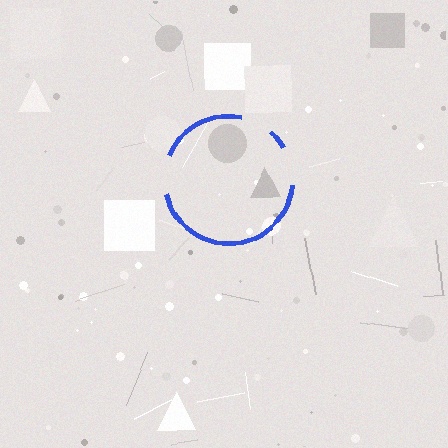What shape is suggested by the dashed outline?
The dashed outline suggests a circle.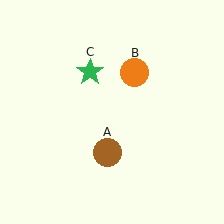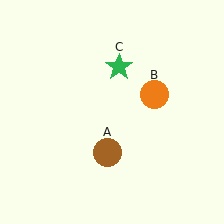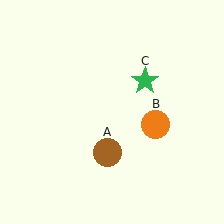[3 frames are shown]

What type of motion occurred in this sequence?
The orange circle (object B), green star (object C) rotated clockwise around the center of the scene.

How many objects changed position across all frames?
2 objects changed position: orange circle (object B), green star (object C).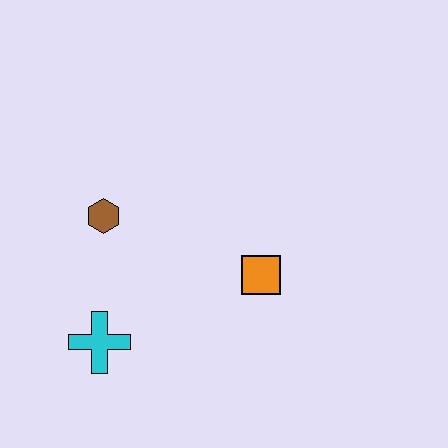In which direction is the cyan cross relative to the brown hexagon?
The cyan cross is below the brown hexagon.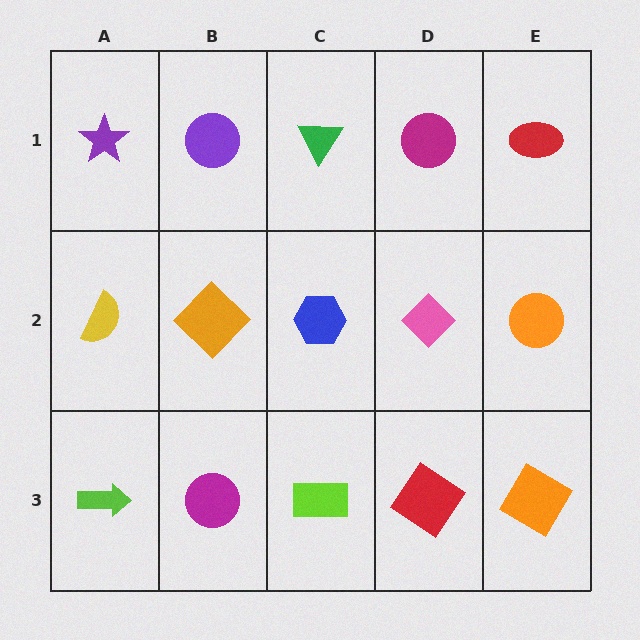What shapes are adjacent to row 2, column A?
A purple star (row 1, column A), a lime arrow (row 3, column A), an orange diamond (row 2, column B).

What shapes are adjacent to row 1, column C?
A blue hexagon (row 2, column C), a purple circle (row 1, column B), a magenta circle (row 1, column D).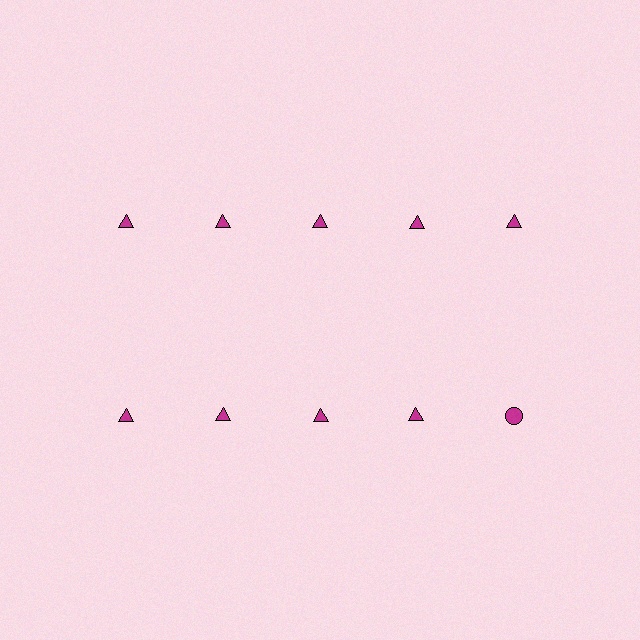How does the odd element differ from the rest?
It has a different shape: circle instead of triangle.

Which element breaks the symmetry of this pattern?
The magenta circle in the second row, rightmost column breaks the symmetry. All other shapes are magenta triangles.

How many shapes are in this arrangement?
There are 10 shapes arranged in a grid pattern.